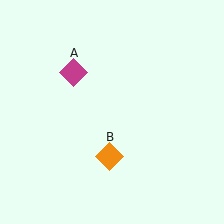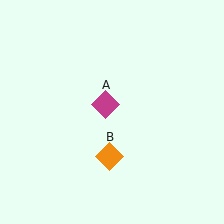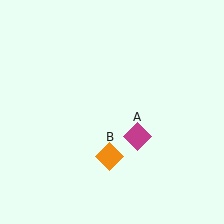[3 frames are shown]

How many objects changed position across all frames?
1 object changed position: magenta diamond (object A).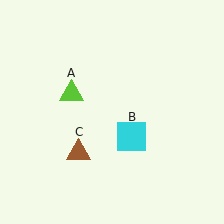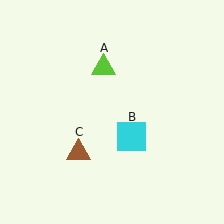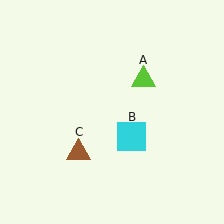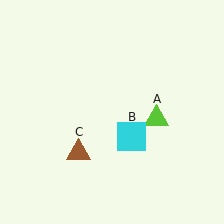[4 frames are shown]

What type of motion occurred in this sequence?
The lime triangle (object A) rotated clockwise around the center of the scene.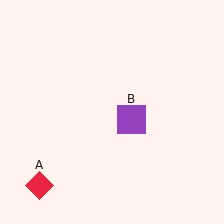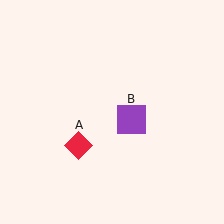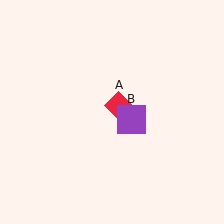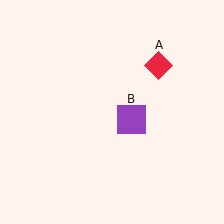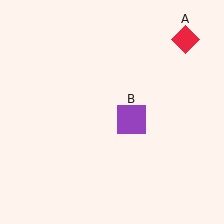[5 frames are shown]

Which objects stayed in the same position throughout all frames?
Purple square (object B) remained stationary.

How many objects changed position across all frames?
1 object changed position: red diamond (object A).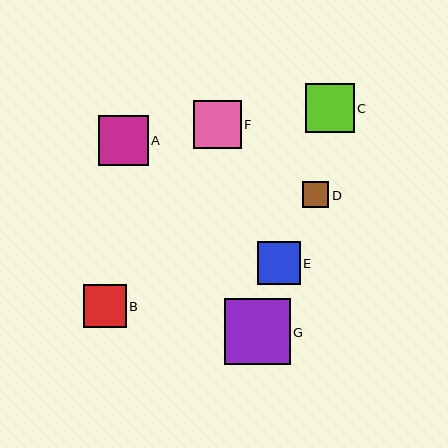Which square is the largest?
Square G is the largest with a size of approximately 66 pixels.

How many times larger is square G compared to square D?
Square G is approximately 2.5 times the size of square D.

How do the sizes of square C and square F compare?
Square C and square F are approximately the same size.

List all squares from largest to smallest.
From largest to smallest: G, A, C, F, E, B, D.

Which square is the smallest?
Square D is the smallest with a size of approximately 26 pixels.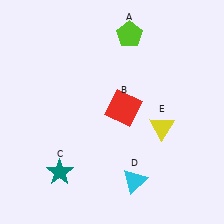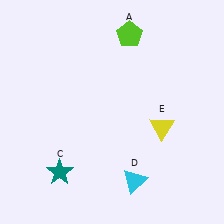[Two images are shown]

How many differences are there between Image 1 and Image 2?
There is 1 difference between the two images.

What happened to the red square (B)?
The red square (B) was removed in Image 2. It was in the top-right area of Image 1.